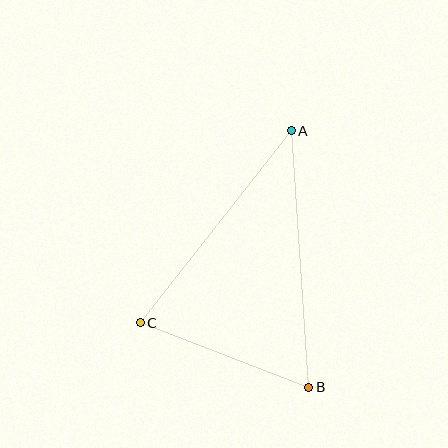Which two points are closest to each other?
Points B and C are closest to each other.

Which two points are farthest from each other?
Points A and B are farthest from each other.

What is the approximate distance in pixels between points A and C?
The distance between A and C is approximately 244 pixels.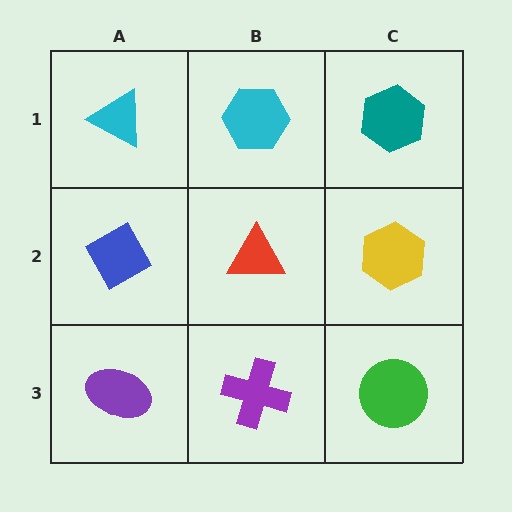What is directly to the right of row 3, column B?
A green circle.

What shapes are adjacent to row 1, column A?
A blue diamond (row 2, column A), a cyan hexagon (row 1, column B).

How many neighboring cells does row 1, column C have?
2.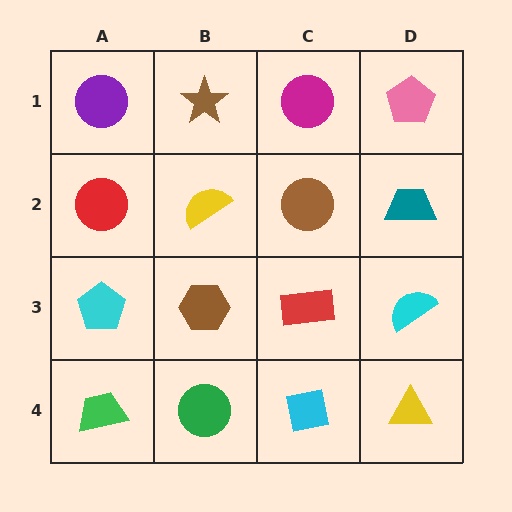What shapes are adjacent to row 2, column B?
A brown star (row 1, column B), a brown hexagon (row 3, column B), a red circle (row 2, column A), a brown circle (row 2, column C).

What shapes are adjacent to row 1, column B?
A yellow semicircle (row 2, column B), a purple circle (row 1, column A), a magenta circle (row 1, column C).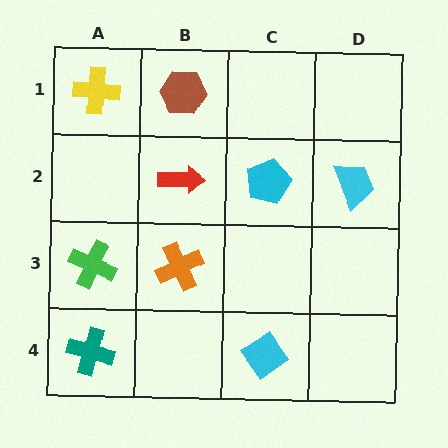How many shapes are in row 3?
2 shapes.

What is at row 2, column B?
A red arrow.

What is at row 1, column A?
A yellow cross.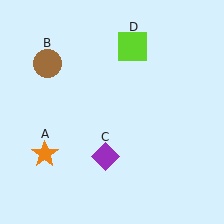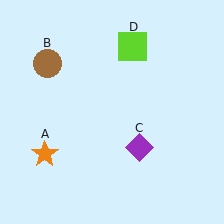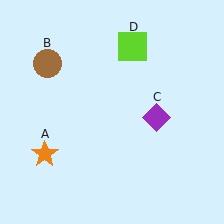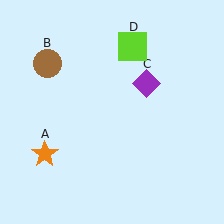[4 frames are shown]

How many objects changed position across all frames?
1 object changed position: purple diamond (object C).